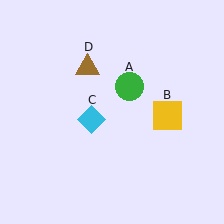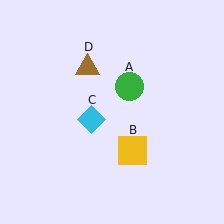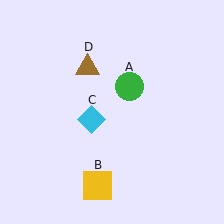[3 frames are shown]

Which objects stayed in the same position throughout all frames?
Green circle (object A) and cyan diamond (object C) and brown triangle (object D) remained stationary.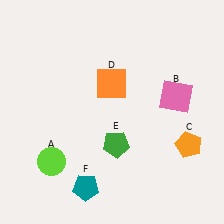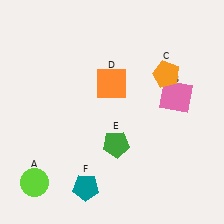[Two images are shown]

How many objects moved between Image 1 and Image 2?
2 objects moved between the two images.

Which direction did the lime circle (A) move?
The lime circle (A) moved down.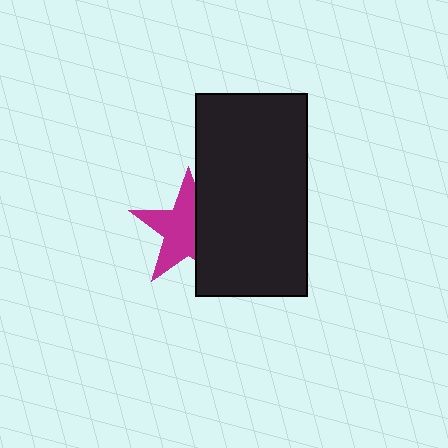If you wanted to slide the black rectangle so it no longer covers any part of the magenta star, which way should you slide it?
Slide it right — that is the most direct way to separate the two shapes.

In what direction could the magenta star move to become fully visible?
The magenta star could move left. That would shift it out from behind the black rectangle entirely.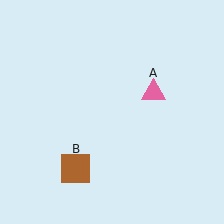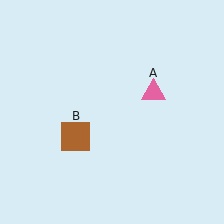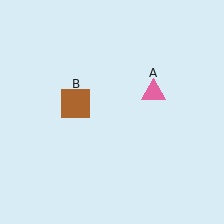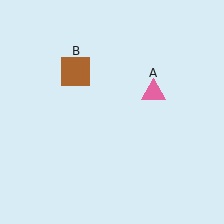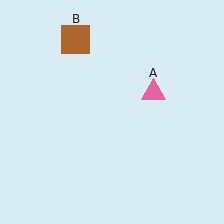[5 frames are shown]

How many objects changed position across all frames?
1 object changed position: brown square (object B).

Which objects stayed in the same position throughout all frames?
Pink triangle (object A) remained stationary.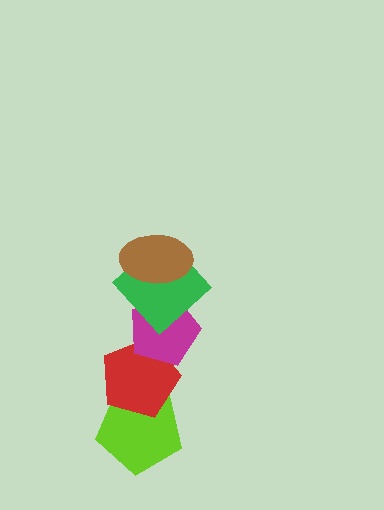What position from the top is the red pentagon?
The red pentagon is 4th from the top.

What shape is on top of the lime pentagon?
The red pentagon is on top of the lime pentagon.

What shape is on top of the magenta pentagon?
The green diamond is on top of the magenta pentagon.